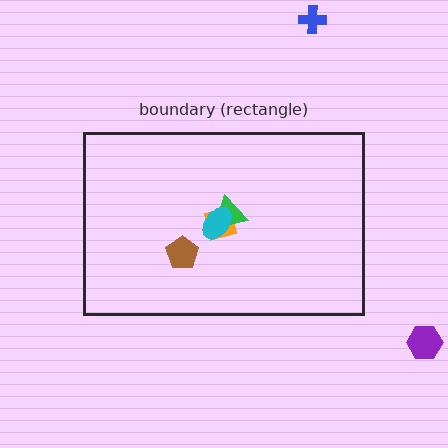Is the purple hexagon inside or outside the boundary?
Outside.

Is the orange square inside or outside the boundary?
Inside.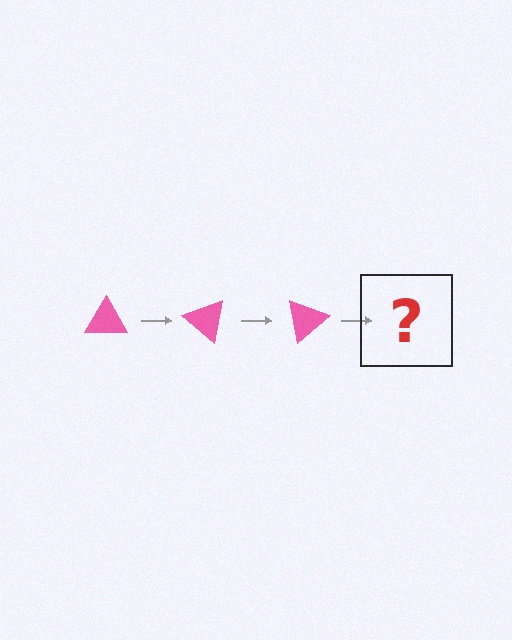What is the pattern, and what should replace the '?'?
The pattern is that the triangle rotates 40 degrees each step. The '?' should be a pink triangle rotated 120 degrees.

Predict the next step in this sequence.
The next step is a pink triangle rotated 120 degrees.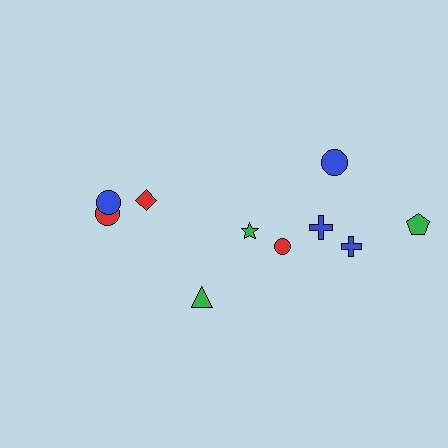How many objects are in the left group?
There are 4 objects.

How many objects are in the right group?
There are 6 objects.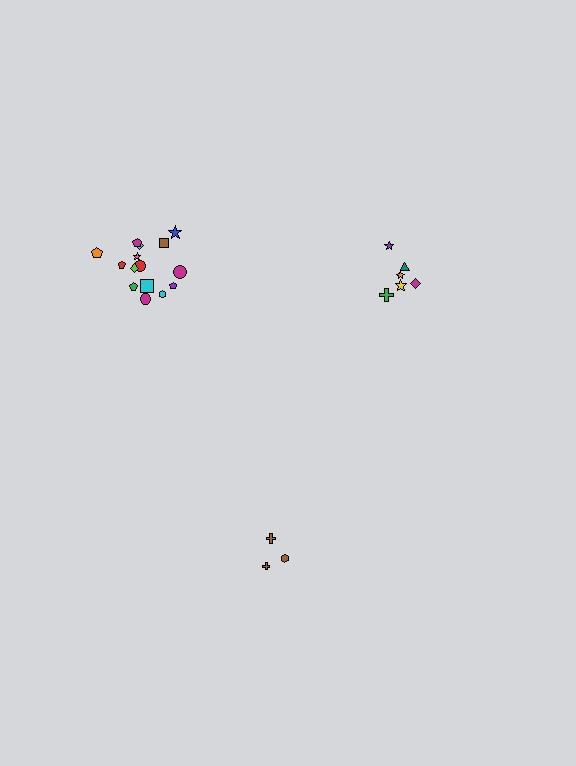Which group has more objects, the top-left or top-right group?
The top-left group.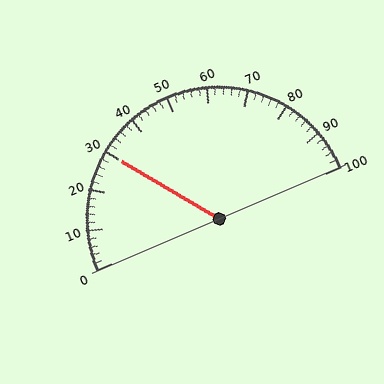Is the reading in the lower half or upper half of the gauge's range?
The reading is in the lower half of the range (0 to 100).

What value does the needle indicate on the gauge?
The needle indicates approximately 30.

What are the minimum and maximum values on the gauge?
The gauge ranges from 0 to 100.